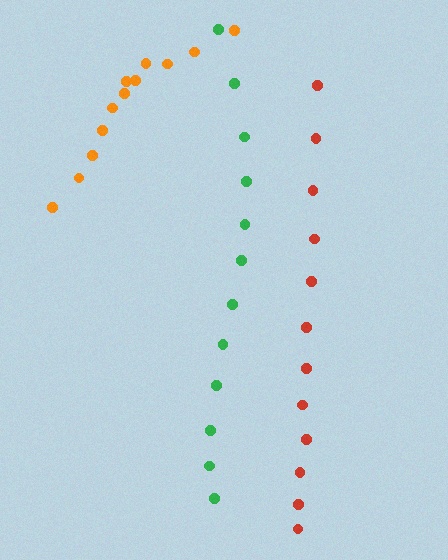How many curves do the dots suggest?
There are 3 distinct paths.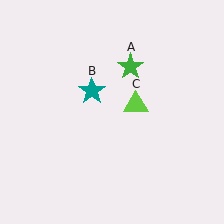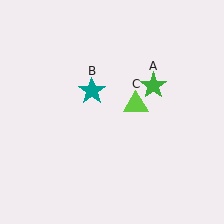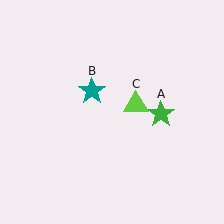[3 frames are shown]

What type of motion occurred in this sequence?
The green star (object A) rotated clockwise around the center of the scene.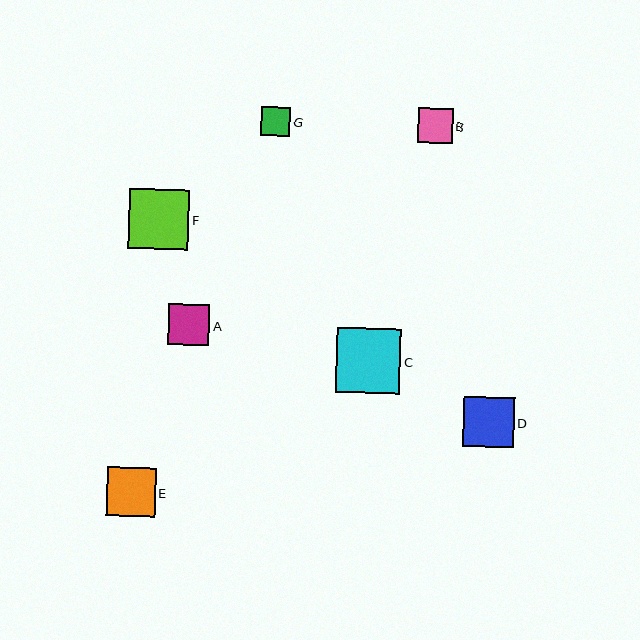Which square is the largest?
Square C is the largest with a size of approximately 64 pixels.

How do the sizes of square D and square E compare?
Square D and square E are approximately the same size.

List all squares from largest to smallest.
From largest to smallest: C, F, D, E, A, B, G.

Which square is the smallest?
Square G is the smallest with a size of approximately 29 pixels.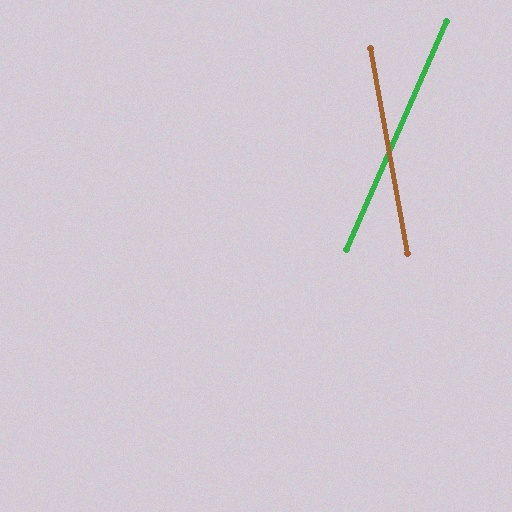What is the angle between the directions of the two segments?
Approximately 34 degrees.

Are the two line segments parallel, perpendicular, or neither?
Neither parallel nor perpendicular — they differ by about 34°.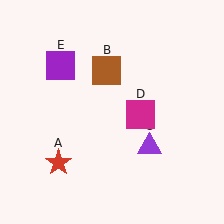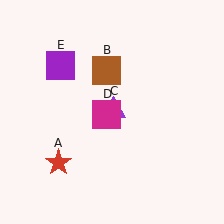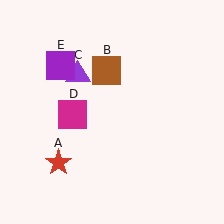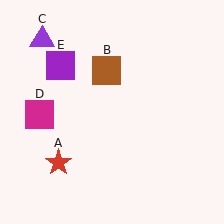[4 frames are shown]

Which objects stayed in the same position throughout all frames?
Red star (object A) and brown square (object B) and purple square (object E) remained stationary.